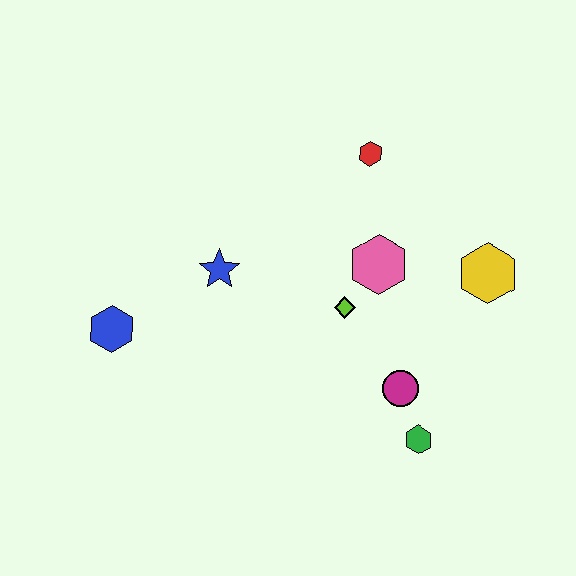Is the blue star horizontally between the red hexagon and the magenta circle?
No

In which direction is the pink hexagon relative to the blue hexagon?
The pink hexagon is to the right of the blue hexagon.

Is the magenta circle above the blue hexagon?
No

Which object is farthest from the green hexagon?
The blue hexagon is farthest from the green hexagon.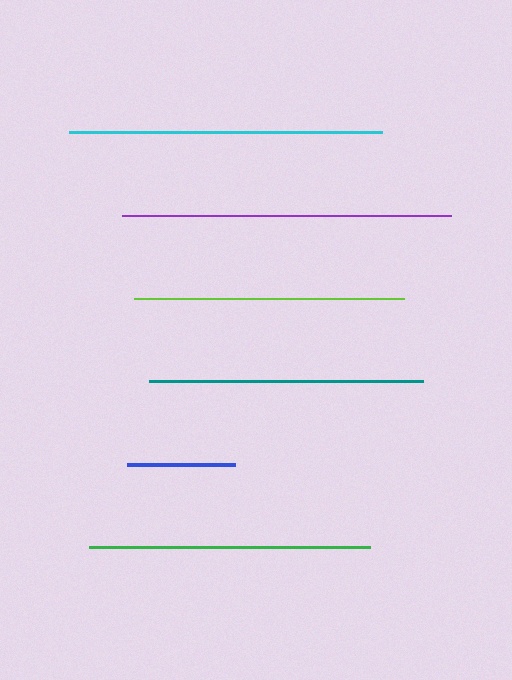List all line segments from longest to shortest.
From longest to shortest: purple, cyan, green, teal, lime, blue.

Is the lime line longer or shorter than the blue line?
The lime line is longer than the blue line.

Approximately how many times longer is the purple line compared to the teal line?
The purple line is approximately 1.2 times the length of the teal line.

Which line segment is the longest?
The purple line is the longest at approximately 328 pixels.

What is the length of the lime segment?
The lime segment is approximately 270 pixels long.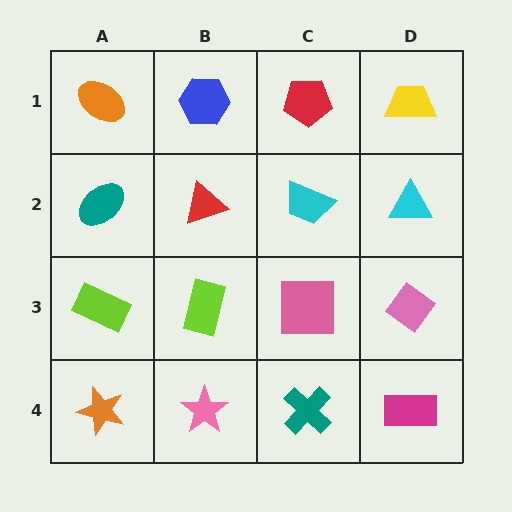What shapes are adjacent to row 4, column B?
A lime rectangle (row 3, column B), an orange star (row 4, column A), a teal cross (row 4, column C).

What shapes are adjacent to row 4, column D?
A pink diamond (row 3, column D), a teal cross (row 4, column C).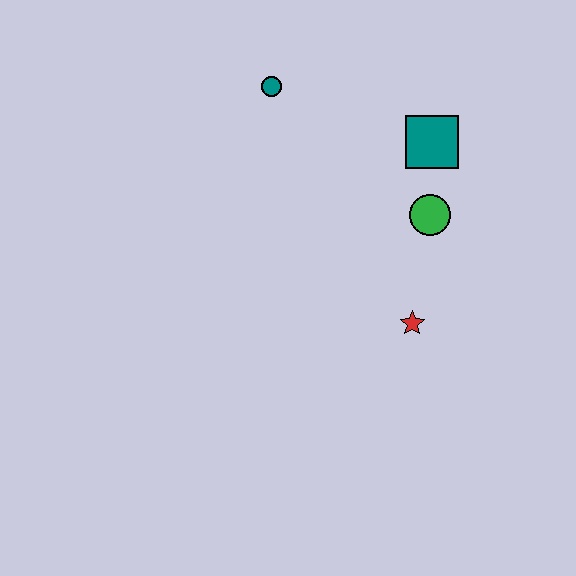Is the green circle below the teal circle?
Yes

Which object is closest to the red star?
The green circle is closest to the red star.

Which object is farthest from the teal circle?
The red star is farthest from the teal circle.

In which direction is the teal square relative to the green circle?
The teal square is above the green circle.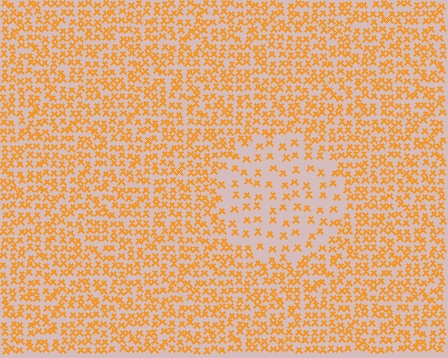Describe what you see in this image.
The image contains small orange elements arranged at two different densities. A circle-shaped region is visible where the elements are less densely packed than the surrounding area.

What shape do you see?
I see a circle.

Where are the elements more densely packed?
The elements are more densely packed outside the circle boundary.